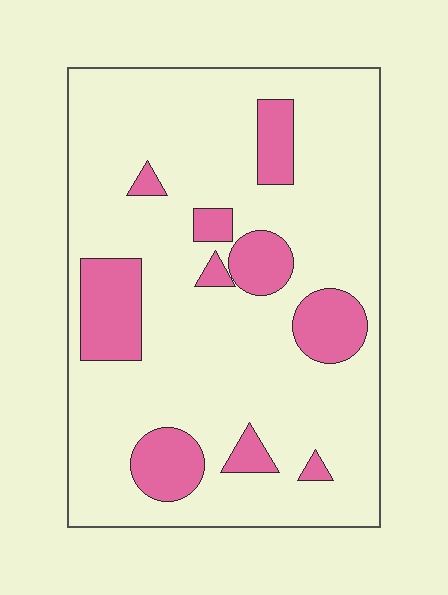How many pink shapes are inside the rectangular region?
10.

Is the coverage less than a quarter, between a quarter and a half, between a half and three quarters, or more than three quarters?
Less than a quarter.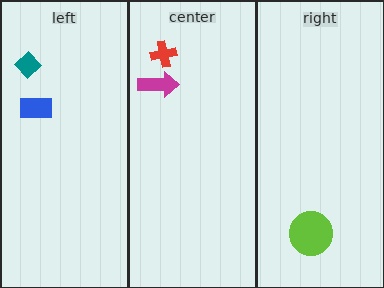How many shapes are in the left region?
2.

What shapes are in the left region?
The teal diamond, the blue rectangle.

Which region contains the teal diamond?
The left region.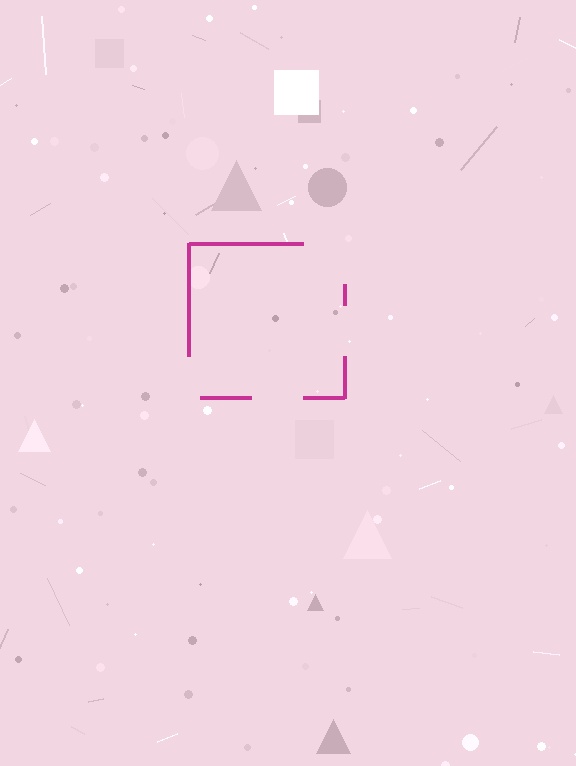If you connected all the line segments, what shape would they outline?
They would outline a square.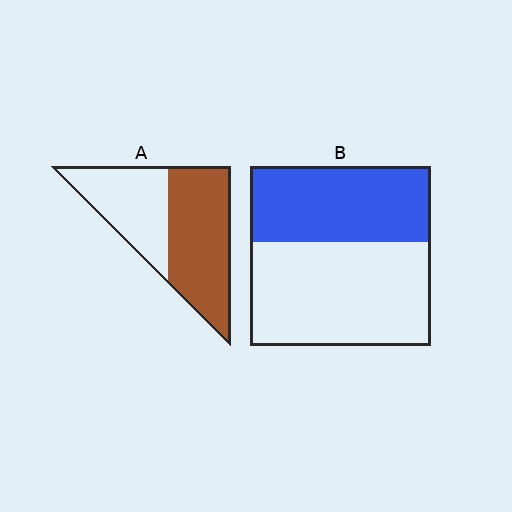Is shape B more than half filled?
No.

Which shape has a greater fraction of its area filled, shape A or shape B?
Shape A.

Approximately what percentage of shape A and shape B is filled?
A is approximately 60% and B is approximately 40%.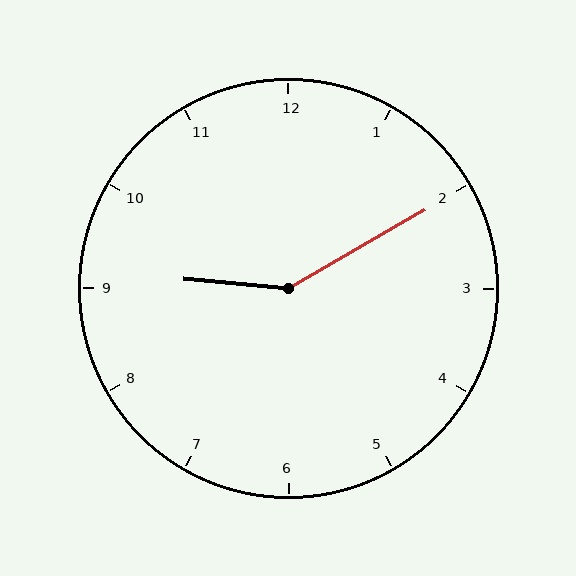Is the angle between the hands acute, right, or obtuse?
It is obtuse.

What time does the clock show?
9:10.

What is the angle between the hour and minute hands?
Approximately 145 degrees.